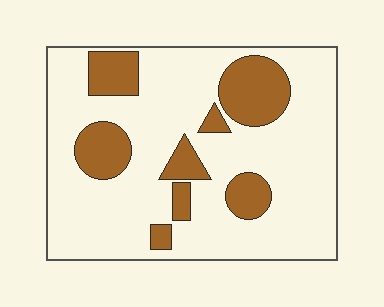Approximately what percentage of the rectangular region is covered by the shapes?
Approximately 20%.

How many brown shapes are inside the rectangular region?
8.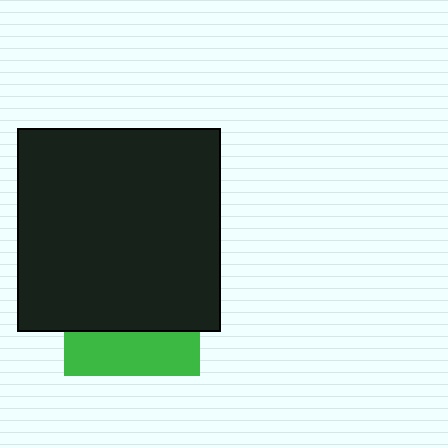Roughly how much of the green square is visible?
A small part of it is visible (roughly 32%).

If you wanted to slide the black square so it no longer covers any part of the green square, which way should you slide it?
Slide it up — that is the most direct way to separate the two shapes.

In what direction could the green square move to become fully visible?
The green square could move down. That would shift it out from behind the black square entirely.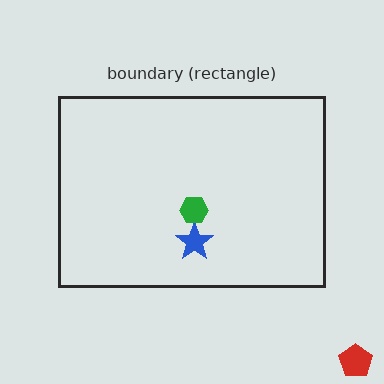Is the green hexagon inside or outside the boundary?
Inside.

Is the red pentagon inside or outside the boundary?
Outside.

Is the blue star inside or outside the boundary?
Inside.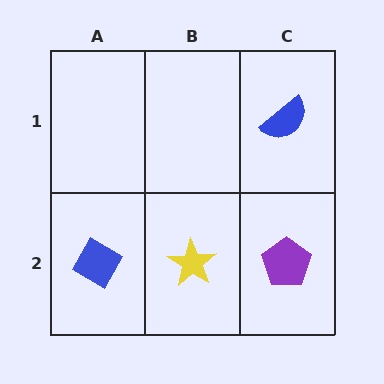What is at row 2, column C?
A purple pentagon.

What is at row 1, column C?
A blue semicircle.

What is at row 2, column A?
A blue diamond.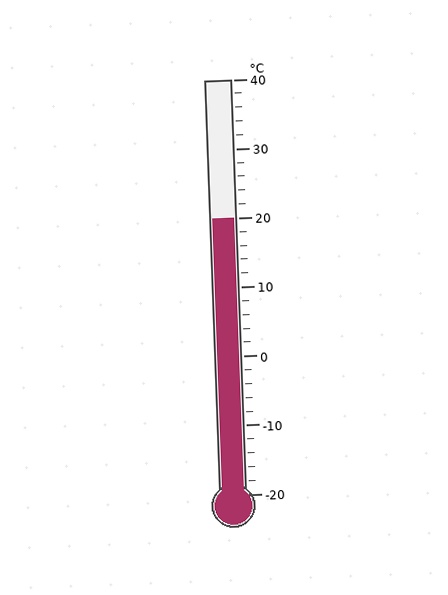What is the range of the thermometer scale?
The thermometer scale ranges from -20°C to 40°C.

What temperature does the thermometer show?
The thermometer shows approximately 20°C.